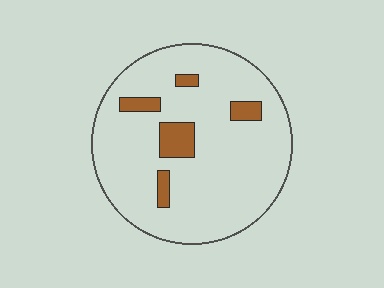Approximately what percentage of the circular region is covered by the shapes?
Approximately 10%.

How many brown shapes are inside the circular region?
5.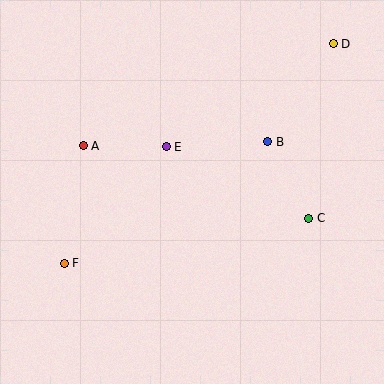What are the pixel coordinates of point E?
Point E is at (166, 147).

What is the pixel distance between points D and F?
The distance between D and F is 347 pixels.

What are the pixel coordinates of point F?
Point F is at (64, 263).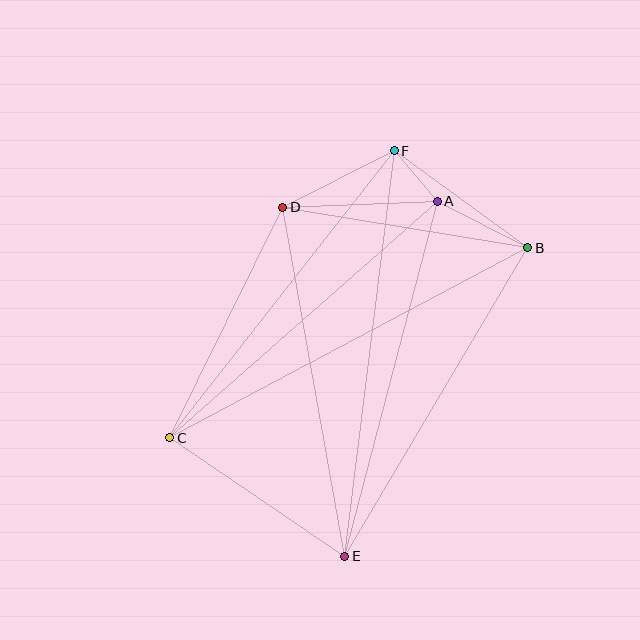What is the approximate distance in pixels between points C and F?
The distance between C and F is approximately 365 pixels.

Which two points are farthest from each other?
Points E and F are farthest from each other.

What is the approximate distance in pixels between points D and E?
The distance between D and E is approximately 354 pixels.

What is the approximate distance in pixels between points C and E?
The distance between C and E is approximately 211 pixels.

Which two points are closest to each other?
Points A and F are closest to each other.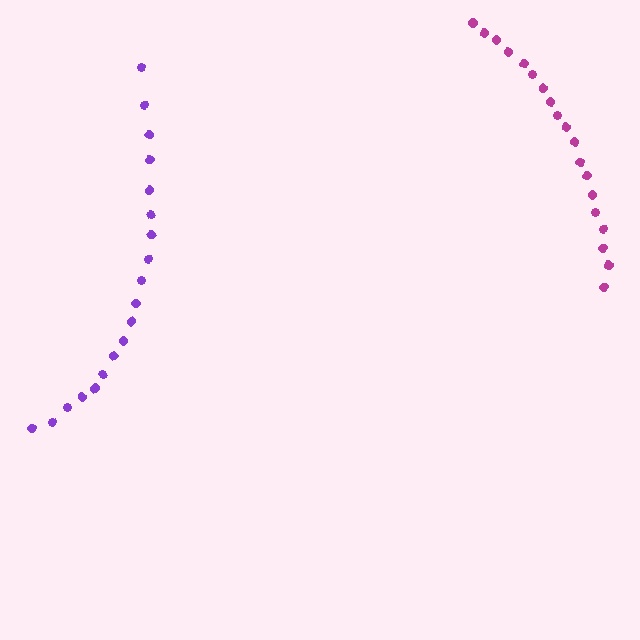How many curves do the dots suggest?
There are 2 distinct paths.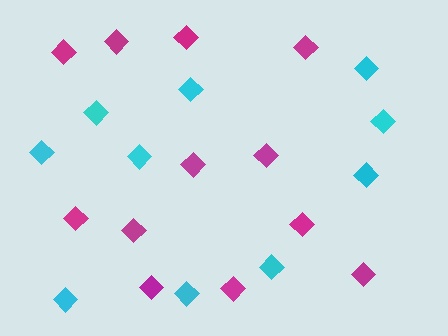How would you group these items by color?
There are 2 groups: one group of cyan diamonds (10) and one group of magenta diamonds (12).